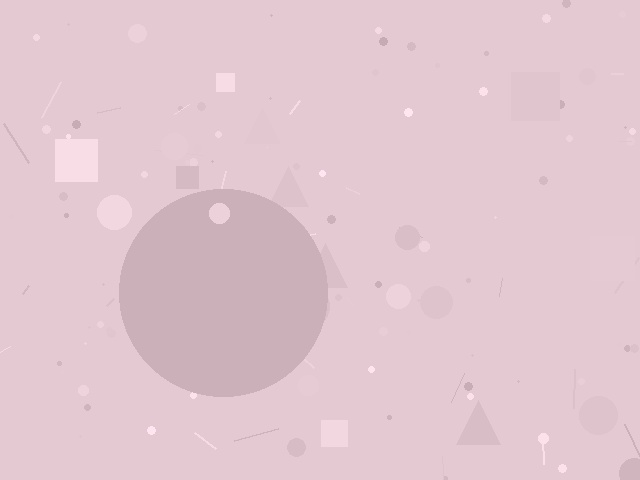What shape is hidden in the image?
A circle is hidden in the image.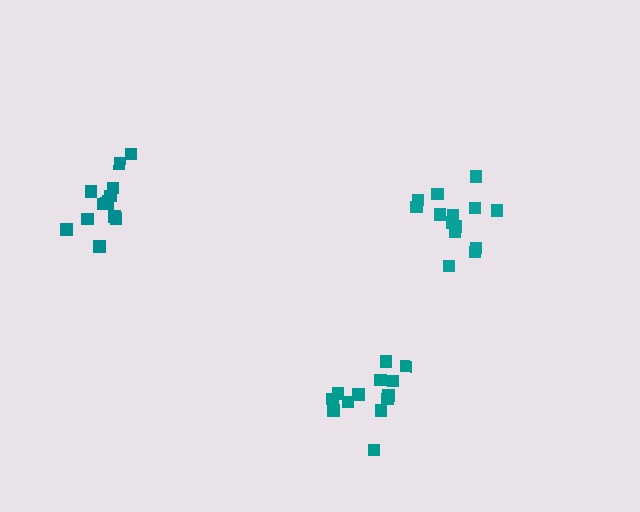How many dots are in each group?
Group 1: 13 dots, Group 2: 14 dots, Group 3: 14 dots (41 total).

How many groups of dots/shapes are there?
There are 3 groups.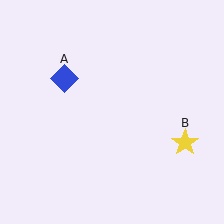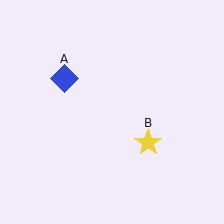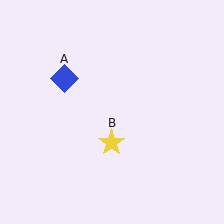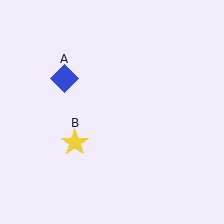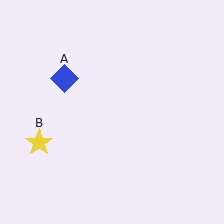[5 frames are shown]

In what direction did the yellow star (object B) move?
The yellow star (object B) moved left.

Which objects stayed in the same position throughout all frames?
Blue diamond (object A) remained stationary.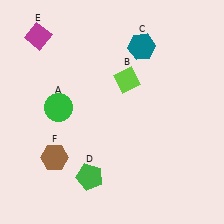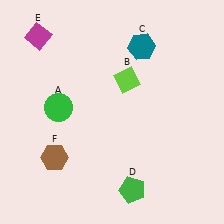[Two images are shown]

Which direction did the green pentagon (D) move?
The green pentagon (D) moved right.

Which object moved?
The green pentagon (D) moved right.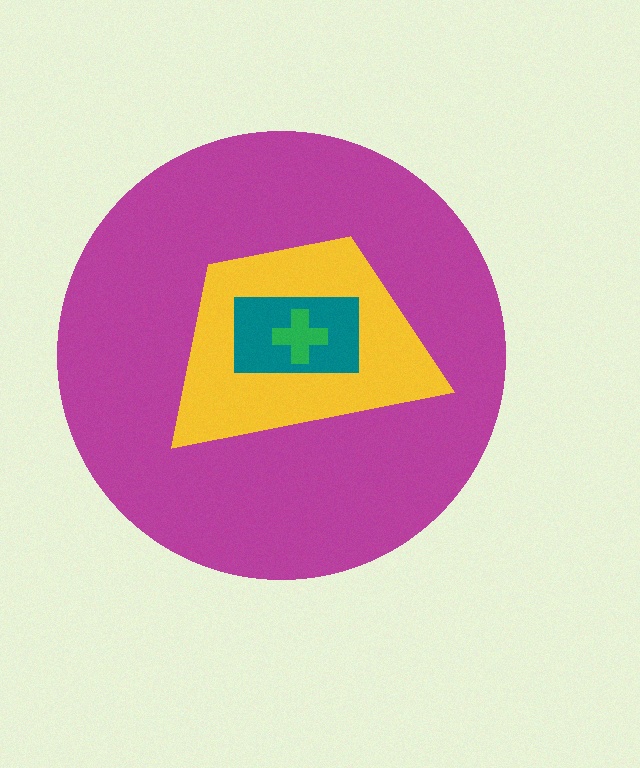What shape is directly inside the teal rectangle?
The green cross.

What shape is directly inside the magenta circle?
The yellow trapezoid.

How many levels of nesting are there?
4.